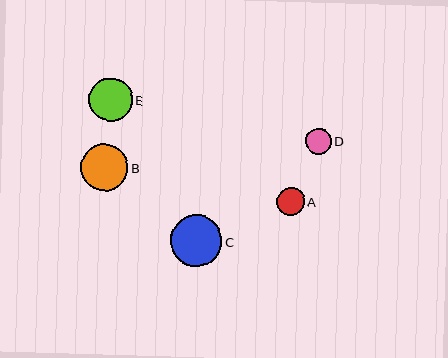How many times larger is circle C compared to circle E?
Circle C is approximately 1.2 times the size of circle E.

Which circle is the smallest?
Circle D is the smallest with a size of approximately 26 pixels.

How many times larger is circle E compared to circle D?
Circle E is approximately 1.7 times the size of circle D.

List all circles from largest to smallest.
From largest to smallest: C, B, E, A, D.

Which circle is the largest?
Circle C is the largest with a size of approximately 52 pixels.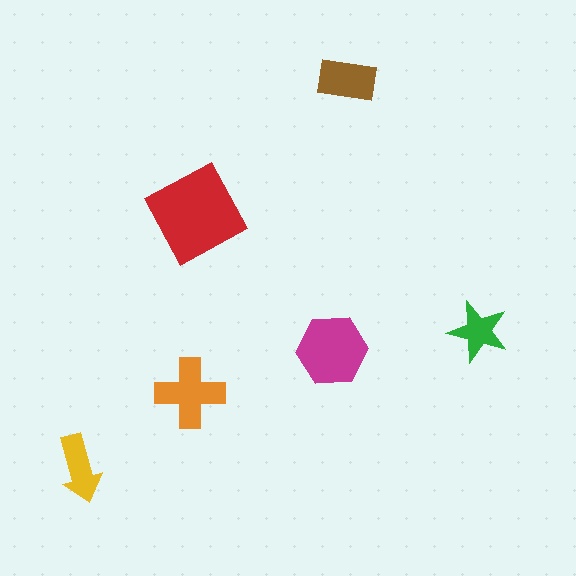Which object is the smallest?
The green star.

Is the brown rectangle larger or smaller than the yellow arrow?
Larger.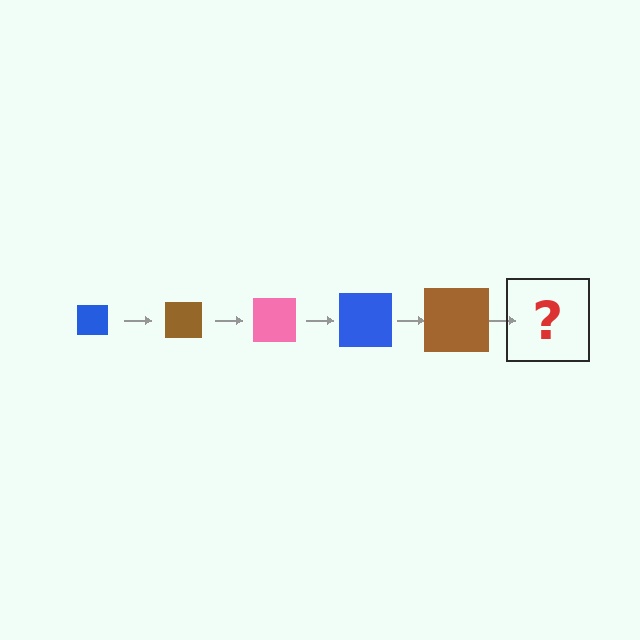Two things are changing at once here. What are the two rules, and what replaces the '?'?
The two rules are that the square grows larger each step and the color cycles through blue, brown, and pink. The '?' should be a pink square, larger than the previous one.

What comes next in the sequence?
The next element should be a pink square, larger than the previous one.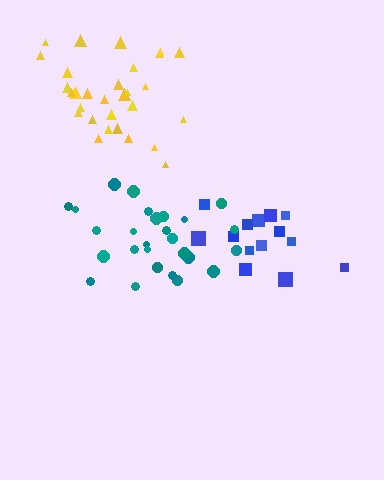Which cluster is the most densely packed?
Yellow.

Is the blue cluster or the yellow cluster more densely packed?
Yellow.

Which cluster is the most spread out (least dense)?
Blue.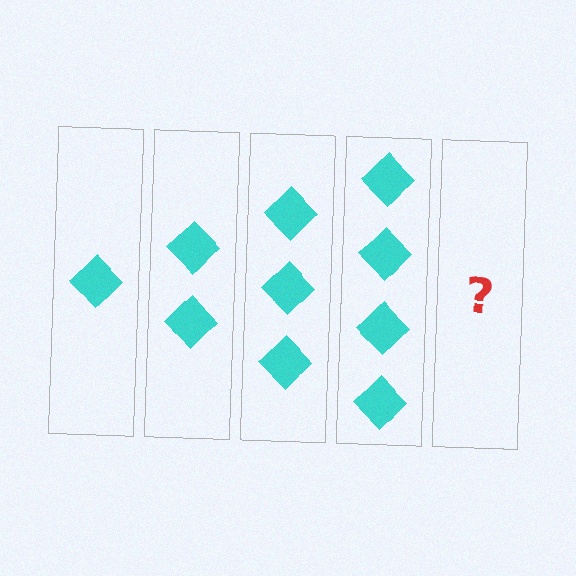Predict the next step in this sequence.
The next step is 5 diamonds.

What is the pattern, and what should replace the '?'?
The pattern is that each step adds one more diamond. The '?' should be 5 diamonds.